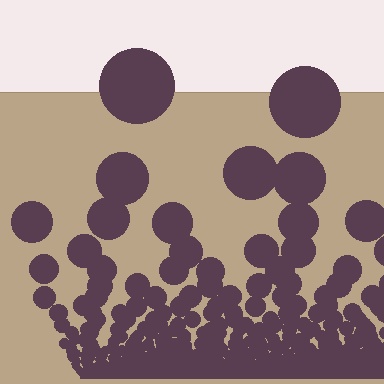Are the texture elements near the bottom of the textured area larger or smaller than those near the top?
Smaller. The gradient is inverted — elements near the bottom are smaller and denser.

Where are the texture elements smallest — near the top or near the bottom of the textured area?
Near the bottom.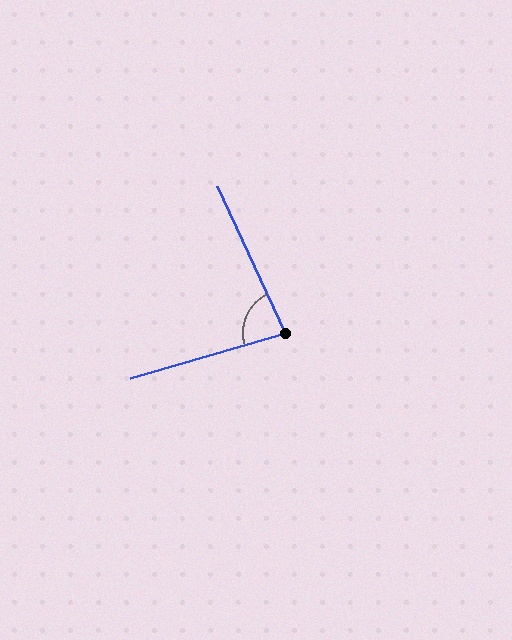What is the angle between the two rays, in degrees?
Approximately 81 degrees.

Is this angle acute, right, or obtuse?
It is acute.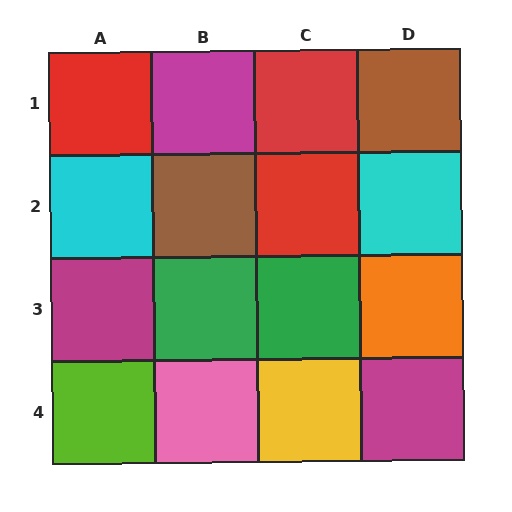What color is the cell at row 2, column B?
Brown.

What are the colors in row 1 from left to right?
Red, magenta, red, brown.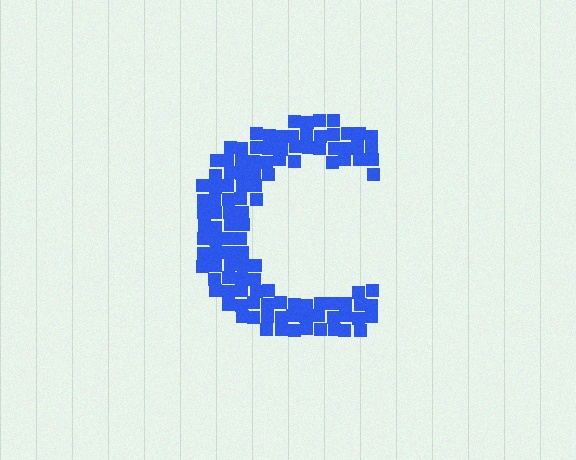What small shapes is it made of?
It is made of small squares.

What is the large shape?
The large shape is the letter C.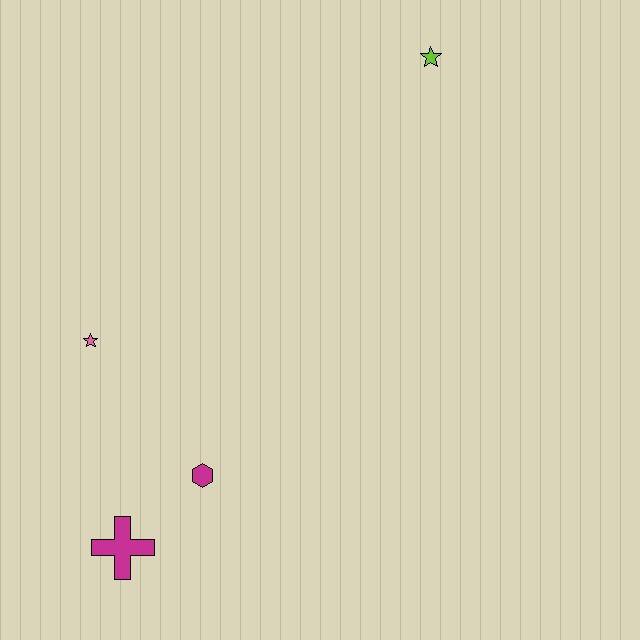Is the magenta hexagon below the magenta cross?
No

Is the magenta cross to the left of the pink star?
No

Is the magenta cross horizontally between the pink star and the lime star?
Yes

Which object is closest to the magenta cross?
The magenta hexagon is closest to the magenta cross.